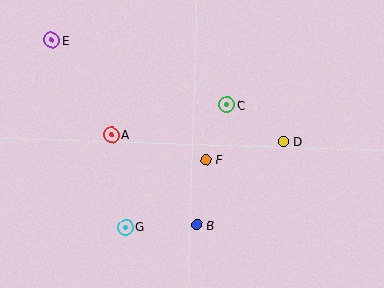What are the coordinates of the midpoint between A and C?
The midpoint between A and C is at (169, 120).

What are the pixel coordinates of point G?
Point G is at (125, 227).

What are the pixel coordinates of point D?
Point D is at (283, 142).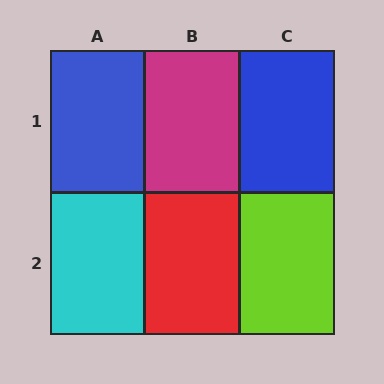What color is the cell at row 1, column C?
Blue.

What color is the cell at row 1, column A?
Blue.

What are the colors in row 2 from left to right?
Cyan, red, lime.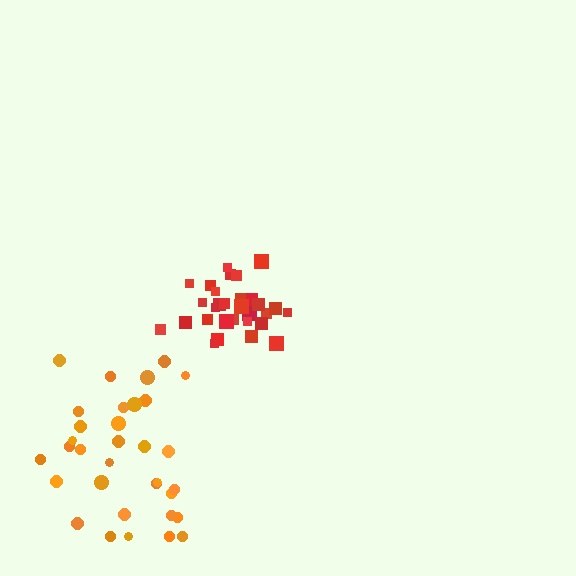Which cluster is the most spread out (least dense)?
Orange.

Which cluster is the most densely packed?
Red.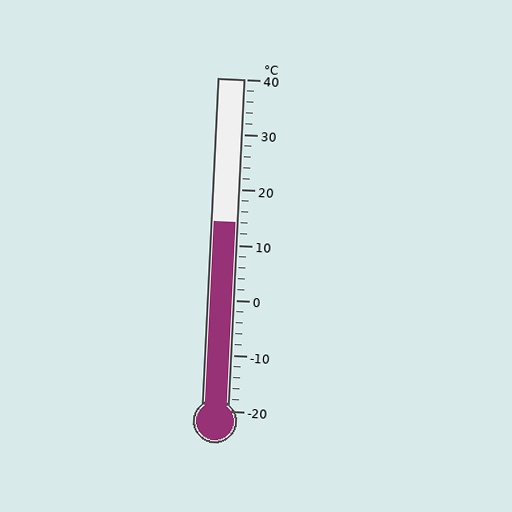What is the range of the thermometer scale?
The thermometer scale ranges from -20°C to 40°C.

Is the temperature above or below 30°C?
The temperature is below 30°C.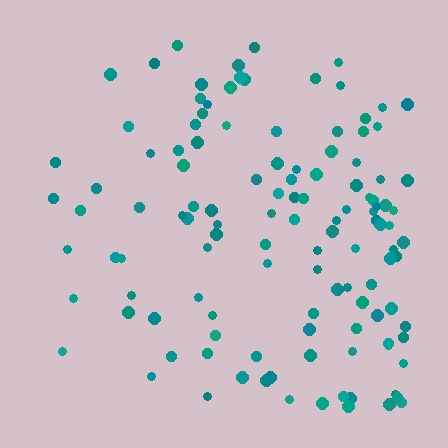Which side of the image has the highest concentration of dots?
The right.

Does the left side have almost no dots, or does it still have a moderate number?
Still a moderate number, just noticeably fewer than the right.